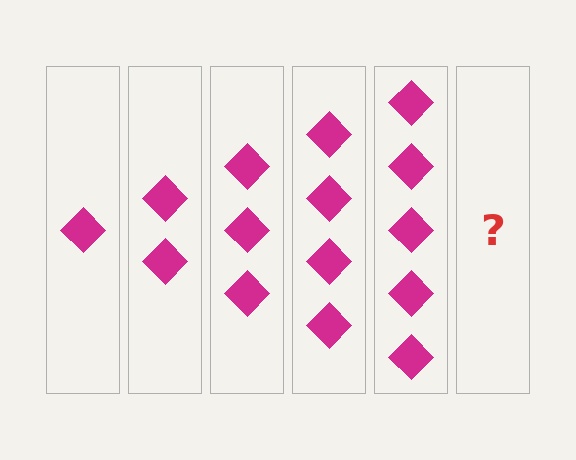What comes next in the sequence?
The next element should be 6 diamonds.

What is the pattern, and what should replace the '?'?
The pattern is that each step adds one more diamond. The '?' should be 6 diamonds.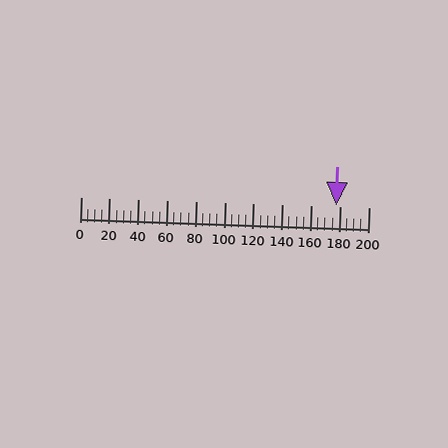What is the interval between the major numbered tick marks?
The major tick marks are spaced 20 units apart.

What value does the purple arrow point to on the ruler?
The purple arrow points to approximately 178.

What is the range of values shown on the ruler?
The ruler shows values from 0 to 200.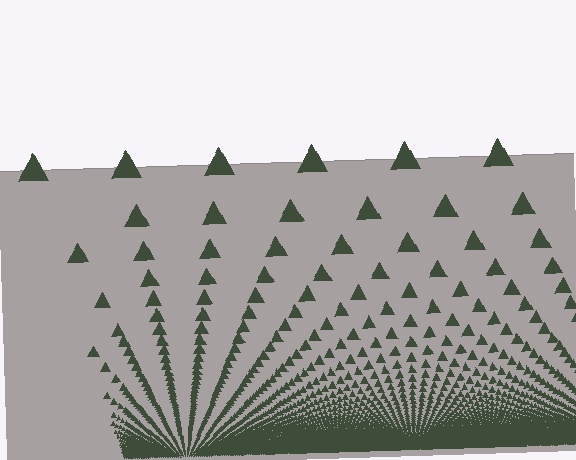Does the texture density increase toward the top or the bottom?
Density increases toward the bottom.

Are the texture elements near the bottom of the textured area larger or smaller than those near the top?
Smaller. The gradient is inverted — elements near the bottom are smaller and denser.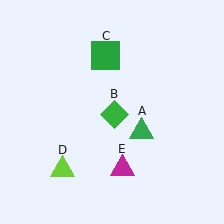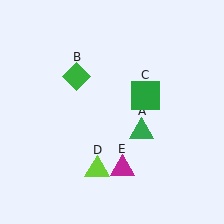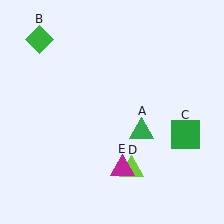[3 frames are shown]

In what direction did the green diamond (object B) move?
The green diamond (object B) moved up and to the left.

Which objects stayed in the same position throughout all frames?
Green triangle (object A) and magenta triangle (object E) remained stationary.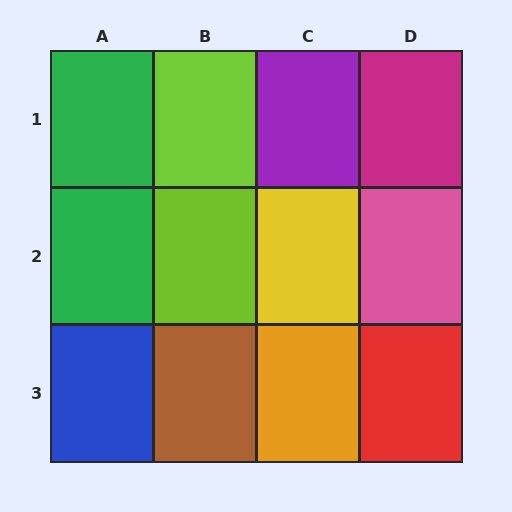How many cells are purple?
1 cell is purple.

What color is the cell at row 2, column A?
Green.